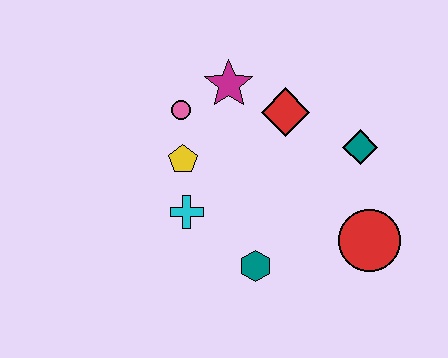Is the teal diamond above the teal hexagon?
Yes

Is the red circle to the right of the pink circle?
Yes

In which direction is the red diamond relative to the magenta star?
The red diamond is to the right of the magenta star.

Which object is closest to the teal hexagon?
The cyan cross is closest to the teal hexagon.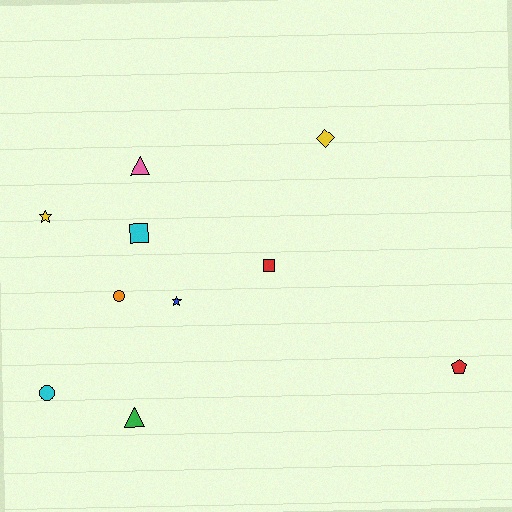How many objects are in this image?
There are 10 objects.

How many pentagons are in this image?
There is 1 pentagon.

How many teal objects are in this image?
There are no teal objects.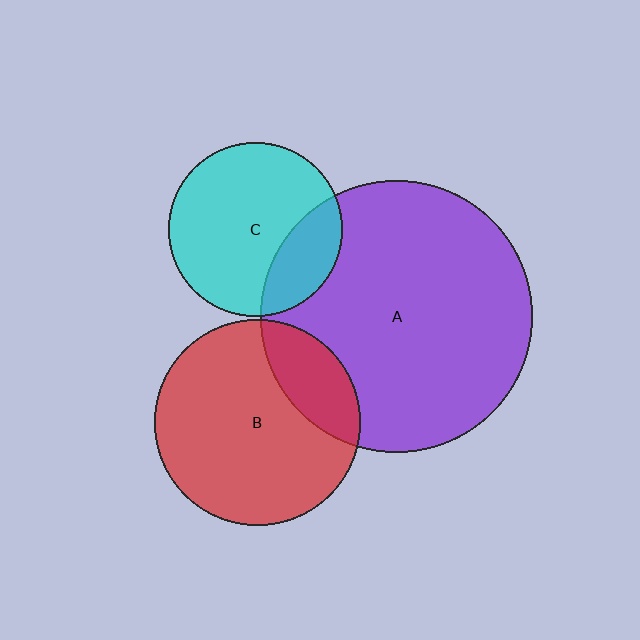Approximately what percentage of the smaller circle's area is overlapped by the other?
Approximately 20%.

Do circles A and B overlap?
Yes.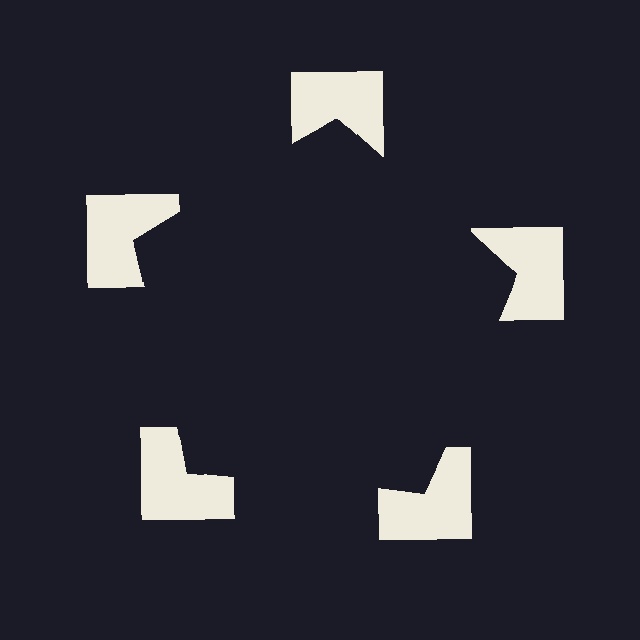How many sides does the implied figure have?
5 sides.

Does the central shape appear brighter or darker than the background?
It typically appears slightly darker than the background, even though no actual brightness change is drawn.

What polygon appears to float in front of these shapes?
An illusory pentagon — its edges are inferred from the aligned wedge cuts in the notched squares, not physically drawn.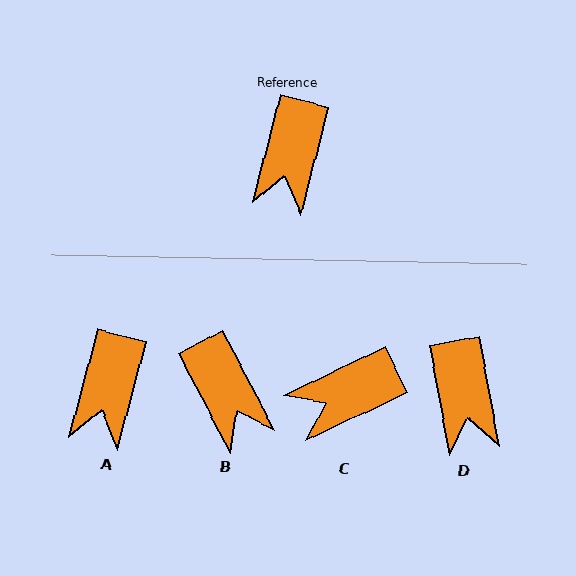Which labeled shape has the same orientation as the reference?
A.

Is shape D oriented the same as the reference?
No, it is off by about 25 degrees.